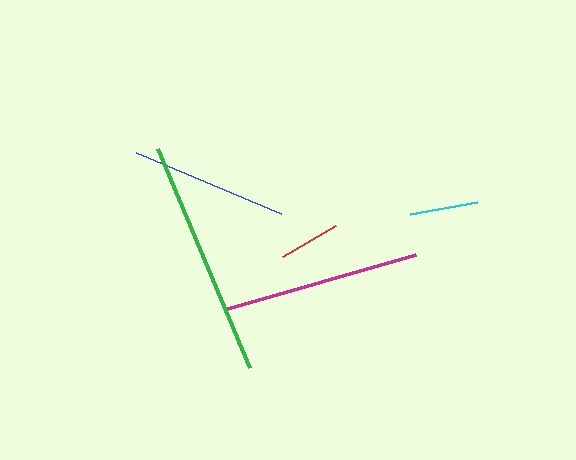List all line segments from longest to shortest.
From longest to shortest: green, magenta, blue, cyan, red.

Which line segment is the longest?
The green line is the longest at approximately 238 pixels.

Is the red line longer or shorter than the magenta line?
The magenta line is longer than the red line.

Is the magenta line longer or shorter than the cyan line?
The magenta line is longer than the cyan line.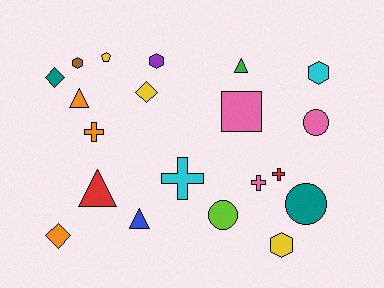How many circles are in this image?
There are 3 circles.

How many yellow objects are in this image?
There are 3 yellow objects.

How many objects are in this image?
There are 20 objects.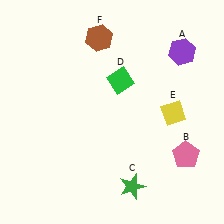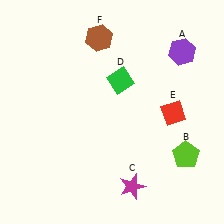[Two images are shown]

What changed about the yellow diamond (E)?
In Image 1, E is yellow. In Image 2, it changed to red.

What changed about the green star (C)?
In Image 1, C is green. In Image 2, it changed to magenta.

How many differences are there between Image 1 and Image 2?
There are 3 differences between the two images.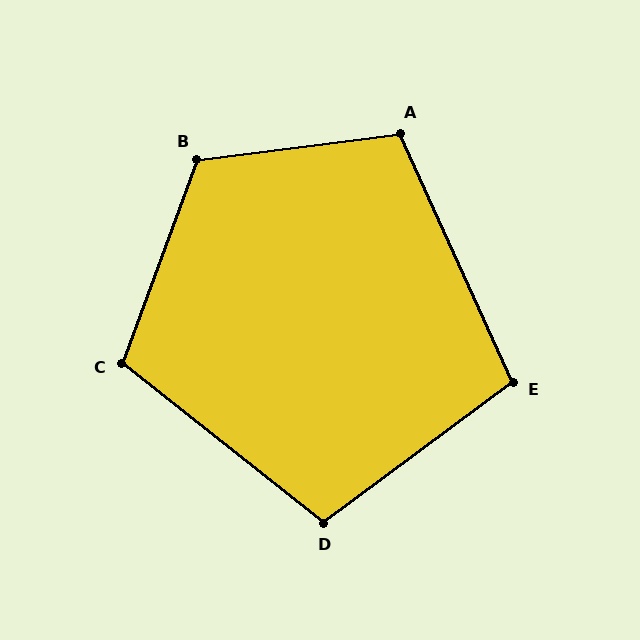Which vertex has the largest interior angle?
B, at approximately 117 degrees.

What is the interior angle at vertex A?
Approximately 107 degrees (obtuse).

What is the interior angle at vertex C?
Approximately 108 degrees (obtuse).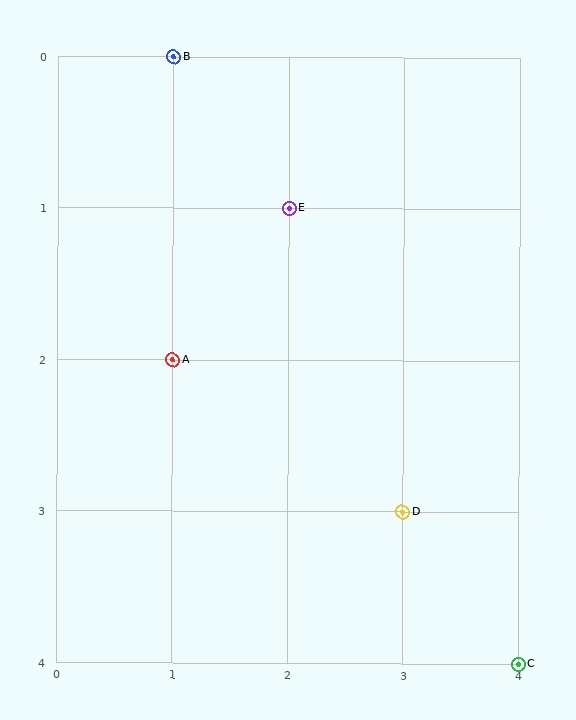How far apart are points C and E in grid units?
Points C and E are 2 columns and 3 rows apart (about 3.6 grid units diagonally).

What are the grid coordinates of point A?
Point A is at grid coordinates (1, 2).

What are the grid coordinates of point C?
Point C is at grid coordinates (4, 4).